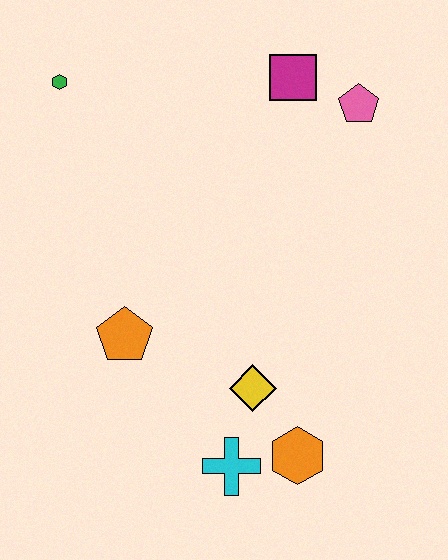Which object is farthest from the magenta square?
The cyan cross is farthest from the magenta square.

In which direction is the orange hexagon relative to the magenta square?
The orange hexagon is below the magenta square.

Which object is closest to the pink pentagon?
The magenta square is closest to the pink pentagon.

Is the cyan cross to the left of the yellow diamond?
Yes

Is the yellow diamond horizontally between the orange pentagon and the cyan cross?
No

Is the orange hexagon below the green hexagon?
Yes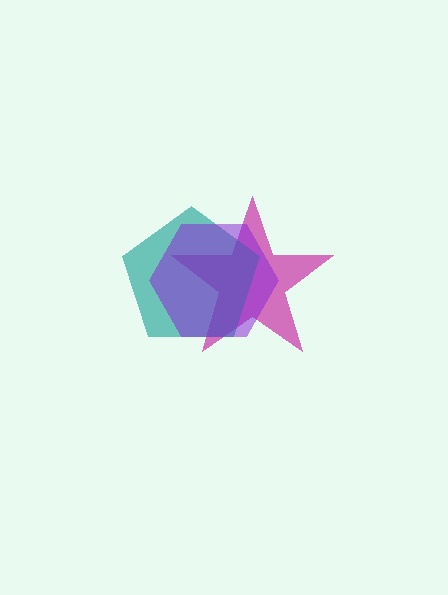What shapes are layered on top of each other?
The layered shapes are: a magenta star, a teal pentagon, a purple hexagon.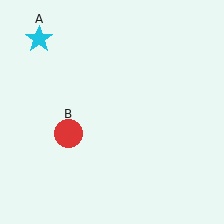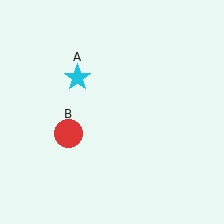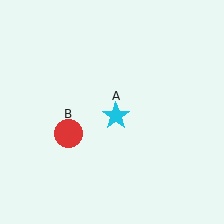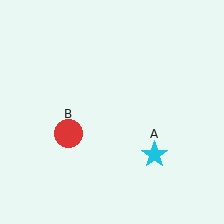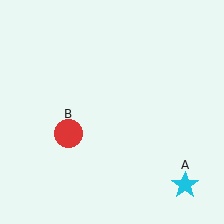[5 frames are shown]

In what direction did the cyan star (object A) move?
The cyan star (object A) moved down and to the right.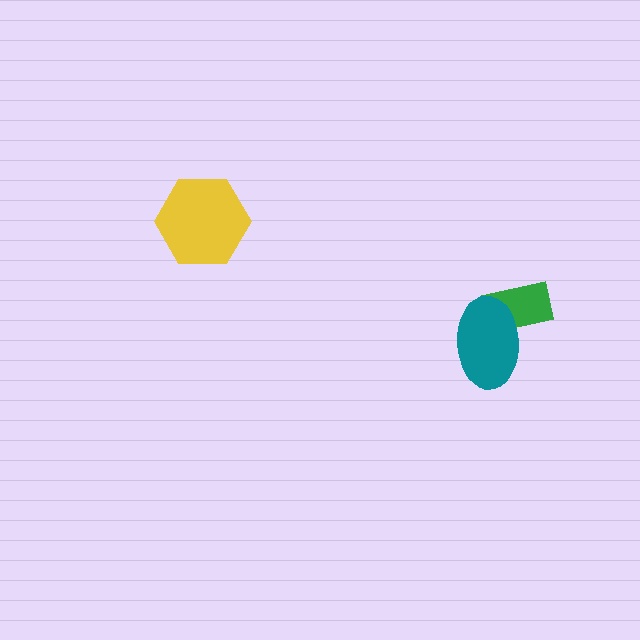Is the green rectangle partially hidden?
Yes, it is partially covered by another shape.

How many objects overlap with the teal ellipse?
1 object overlaps with the teal ellipse.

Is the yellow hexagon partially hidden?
No, no other shape covers it.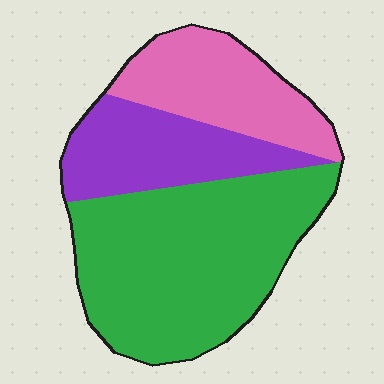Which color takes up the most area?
Green, at roughly 55%.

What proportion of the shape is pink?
Pink covers 24% of the shape.